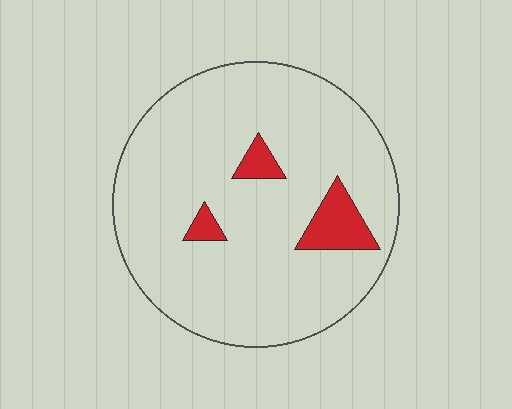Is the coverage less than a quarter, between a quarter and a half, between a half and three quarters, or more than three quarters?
Less than a quarter.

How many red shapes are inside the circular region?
3.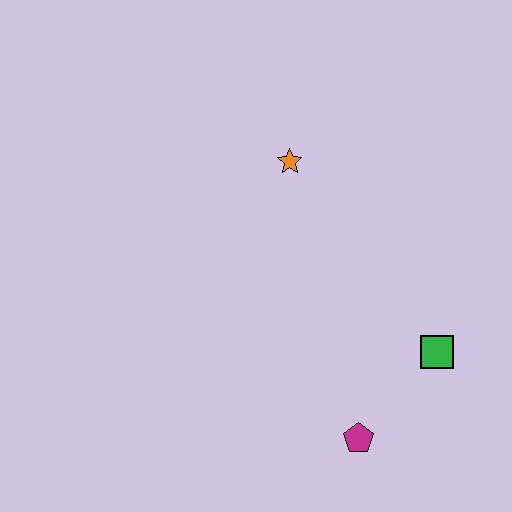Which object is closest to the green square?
The magenta pentagon is closest to the green square.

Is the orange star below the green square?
No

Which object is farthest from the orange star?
The magenta pentagon is farthest from the orange star.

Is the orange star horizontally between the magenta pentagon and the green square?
No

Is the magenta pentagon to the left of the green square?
Yes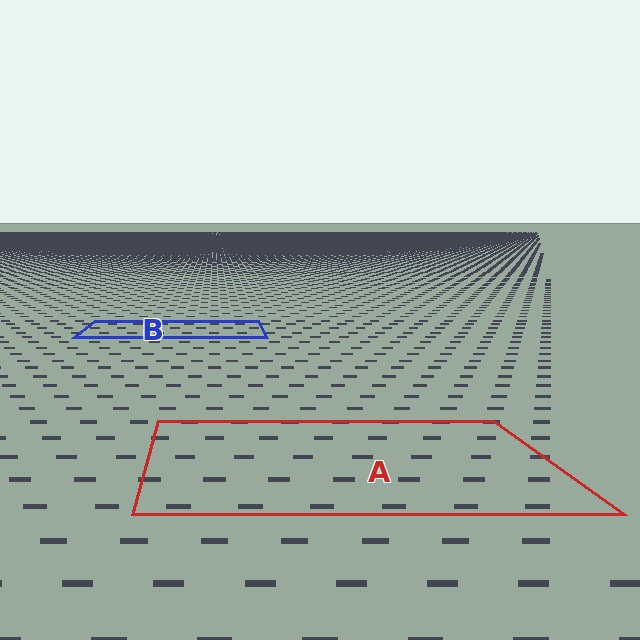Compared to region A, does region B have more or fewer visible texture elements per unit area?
Region B has more texture elements per unit area — they are packed more densely because it is farther away.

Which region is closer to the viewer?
Region A is closer. The texture elements there are larger and more spread out.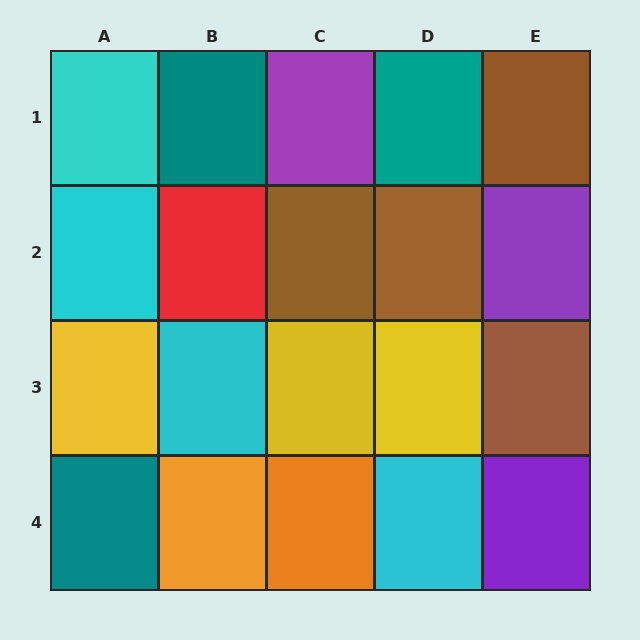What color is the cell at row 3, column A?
Yellow.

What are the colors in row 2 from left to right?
Cyan, red, brown, brown, purple.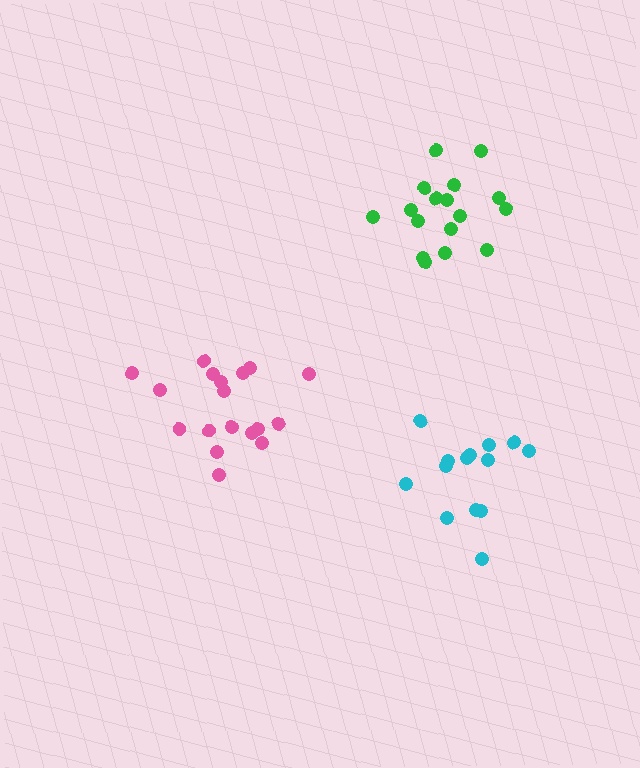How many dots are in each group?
Group 1: 18 dots, Group 2: 14 dots, Group 3: 17 dots (49 total).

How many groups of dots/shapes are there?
There are 3 groups.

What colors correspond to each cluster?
The clusters are colored: pink, cyan, green.